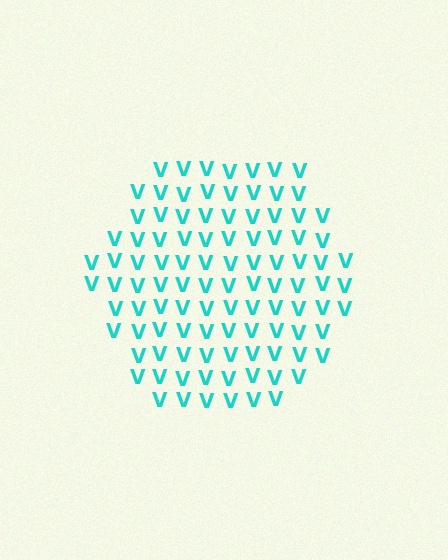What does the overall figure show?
The overall figure shows a hexagon.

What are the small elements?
The small elements are letter V's.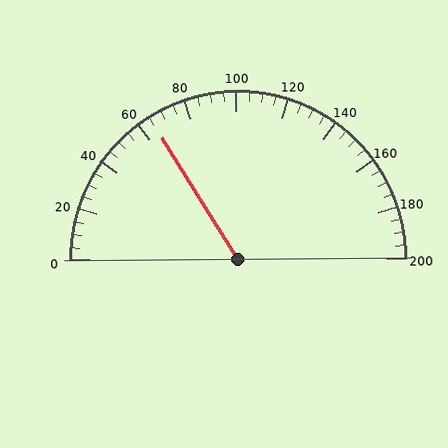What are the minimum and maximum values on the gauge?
The gauge ranges from 0 to 200.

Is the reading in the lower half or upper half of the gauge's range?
The reading is in the lower half of the range (0 to 200).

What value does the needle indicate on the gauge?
The needle indicates approximately 65.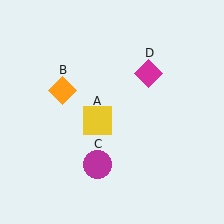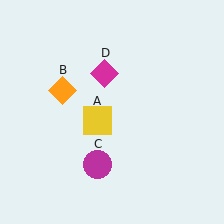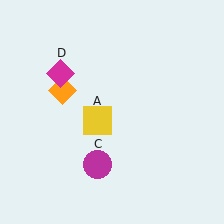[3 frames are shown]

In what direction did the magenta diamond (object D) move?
The magenta diamond (object D) moved left.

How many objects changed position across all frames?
1 object changed position: magenta diamond (object D).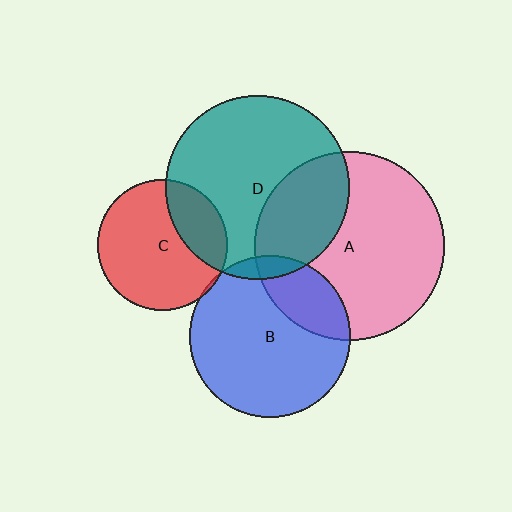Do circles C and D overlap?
Yes.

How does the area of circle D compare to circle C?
Approximately 2.0 times.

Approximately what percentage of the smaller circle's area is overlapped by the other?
Approximately 25%.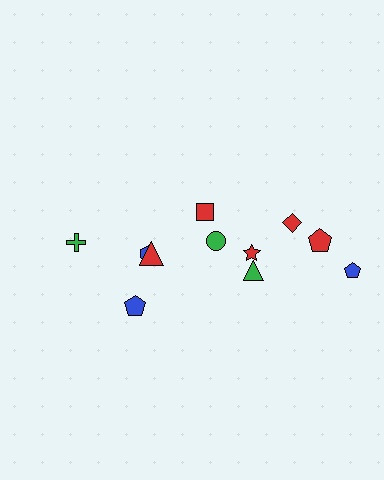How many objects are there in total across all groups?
There are 11 objects.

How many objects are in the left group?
There are 4 objects.